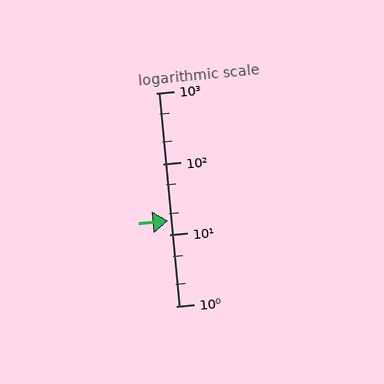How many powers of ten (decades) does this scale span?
The scale spans 3 decades, from 1 to 1000.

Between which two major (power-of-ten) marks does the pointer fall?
The pointer is between 10 and 100.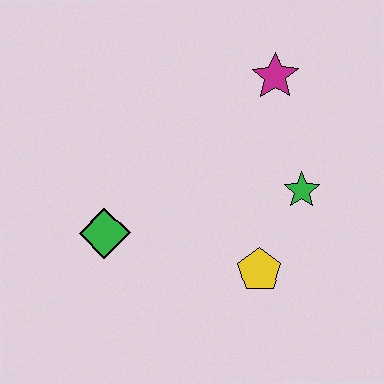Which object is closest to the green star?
The yellow pentagon is closest to the green star.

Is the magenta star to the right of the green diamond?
Yes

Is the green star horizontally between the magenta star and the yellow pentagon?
No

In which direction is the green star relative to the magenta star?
The green star is below the magenta star.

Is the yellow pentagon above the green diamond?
No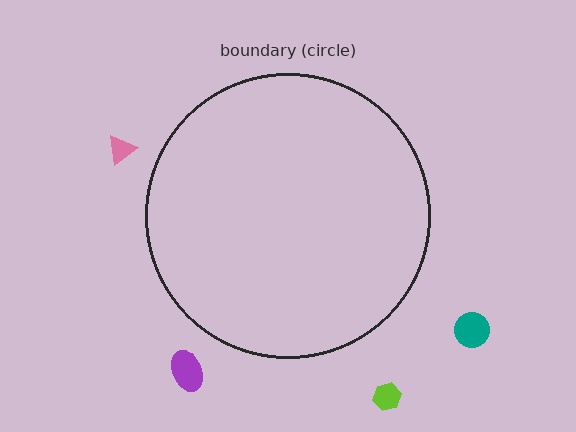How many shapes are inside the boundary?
0 inside, 4 outside.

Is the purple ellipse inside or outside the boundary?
Outside.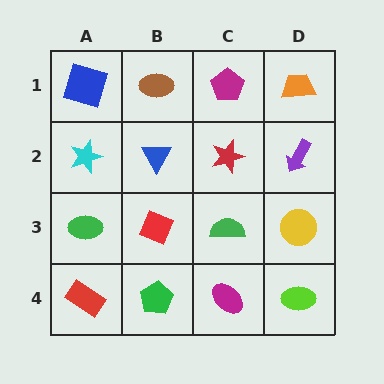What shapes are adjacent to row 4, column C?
A green semicircle (row 3, column C), a green pentagon (row 4, column B), a lime ellipse (row 4, column D).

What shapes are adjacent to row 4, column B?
A red diamond (row 3, column B), a red rectangle (row 4, column A), a magenta ellipse (row 4, column C).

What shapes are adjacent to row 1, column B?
A blue triangle (row 2, column B), a blue square (row 1, column A), a magenta pentagon (row 1, column C).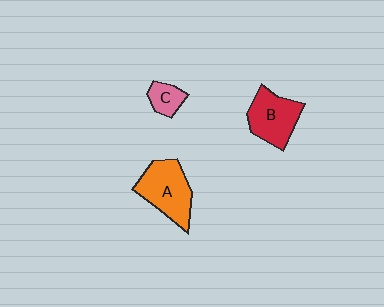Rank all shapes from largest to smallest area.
From largest to smallest: A (orange), B (red), C (pink).